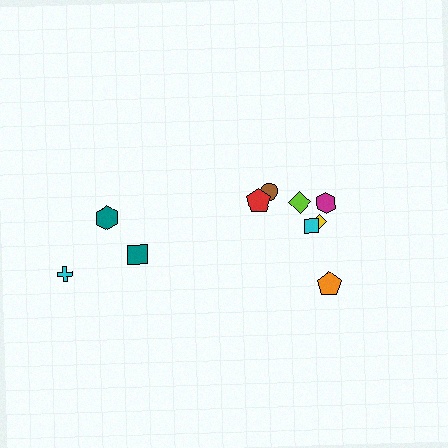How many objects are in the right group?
There are 7 objects.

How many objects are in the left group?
There are 3 objects.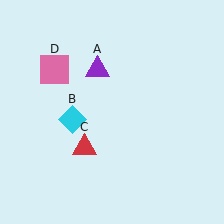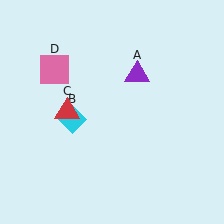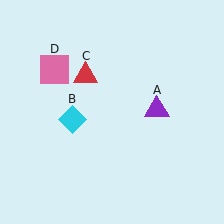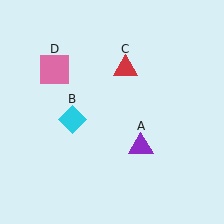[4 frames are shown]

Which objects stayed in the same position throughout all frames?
Cyan diamond (object B) and pink square (object D) remained stationary.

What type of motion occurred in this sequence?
The purple triangle (object A), red triangle (object C) rotated clockwise around the center of the scene.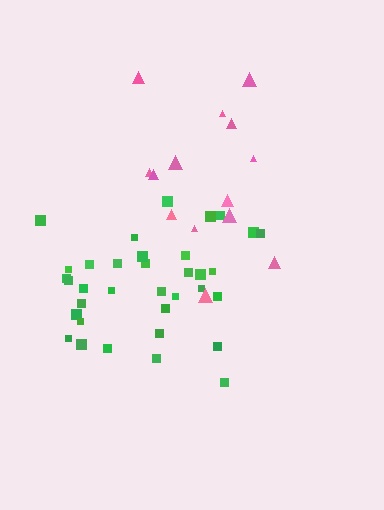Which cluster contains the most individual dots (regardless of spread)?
Green (35).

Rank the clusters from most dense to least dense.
green, pink.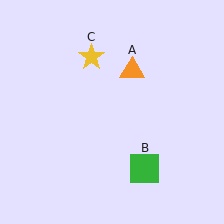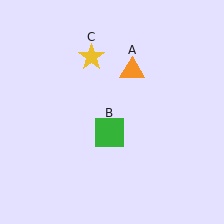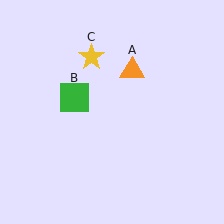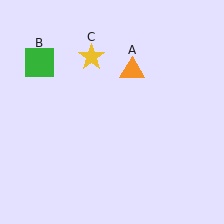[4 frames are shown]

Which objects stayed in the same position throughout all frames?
Orange triangle (object A) and yellow star (object C) remained stationary.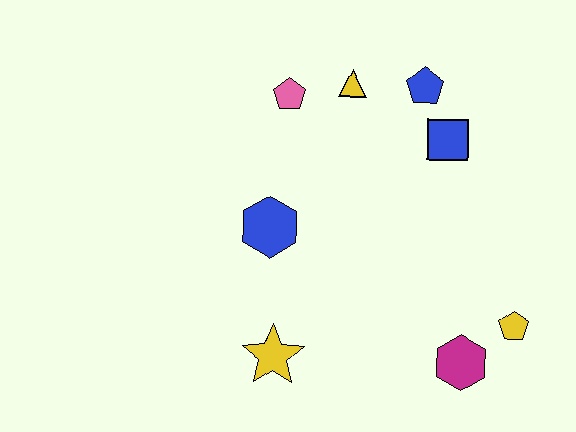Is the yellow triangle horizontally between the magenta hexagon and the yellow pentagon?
No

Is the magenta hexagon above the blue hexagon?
No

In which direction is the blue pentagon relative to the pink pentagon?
The blue pentagon is to the right of the pink pentagon.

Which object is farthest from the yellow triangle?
The magenta hexagon is farthest from the yellow triangle.